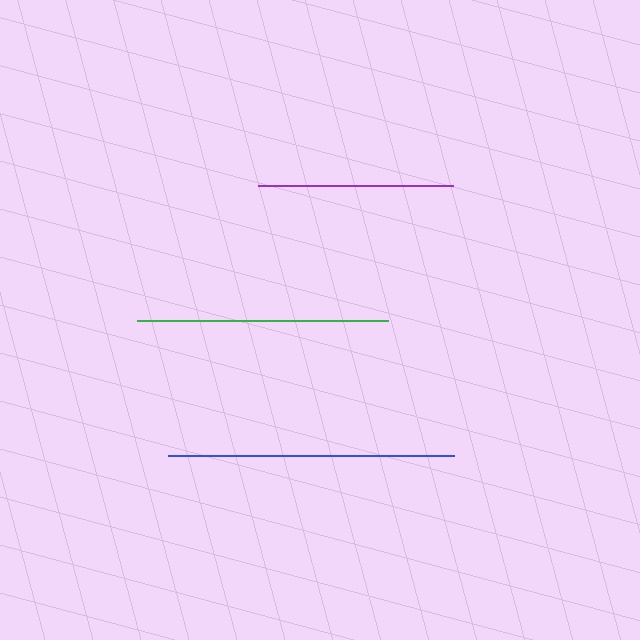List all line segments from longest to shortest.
From longest to shortest: blue, green, purple.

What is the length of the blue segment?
The blue segment is approximately 286 pixels long.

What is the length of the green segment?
The green segment is approximately 251 pixels long.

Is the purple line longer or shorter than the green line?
The green line is longer than the purple line.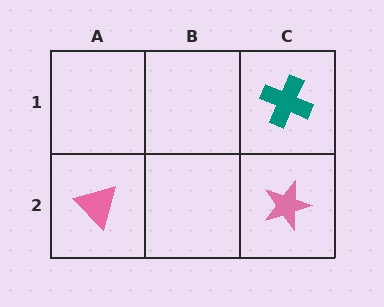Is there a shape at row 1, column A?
No, that cell is empty.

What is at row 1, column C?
A teal cross.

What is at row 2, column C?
A pink star.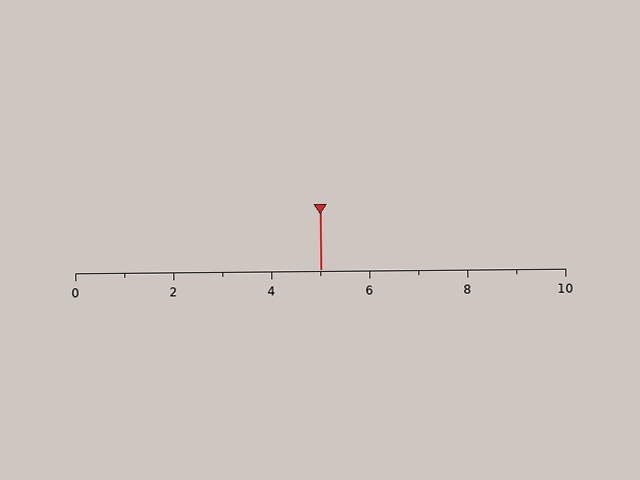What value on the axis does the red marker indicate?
The marker indicates approximately 5.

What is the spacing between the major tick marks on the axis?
The major ticks are spaced 2 apart.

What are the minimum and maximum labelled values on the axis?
The axis runs from 0 to 10.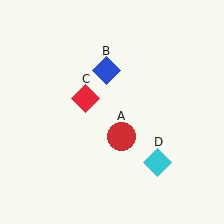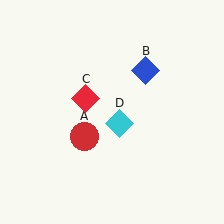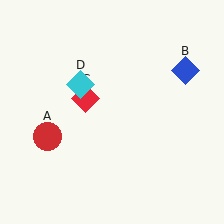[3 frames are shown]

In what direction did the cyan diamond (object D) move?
The cyan diamond (object D) moved up and to the left.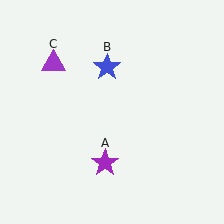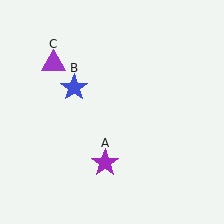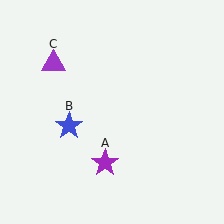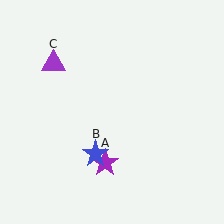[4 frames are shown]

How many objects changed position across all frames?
1 object changed position: blue star (object B).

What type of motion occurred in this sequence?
The blue star (object B) rotated counterclockwise around the center of the scene.